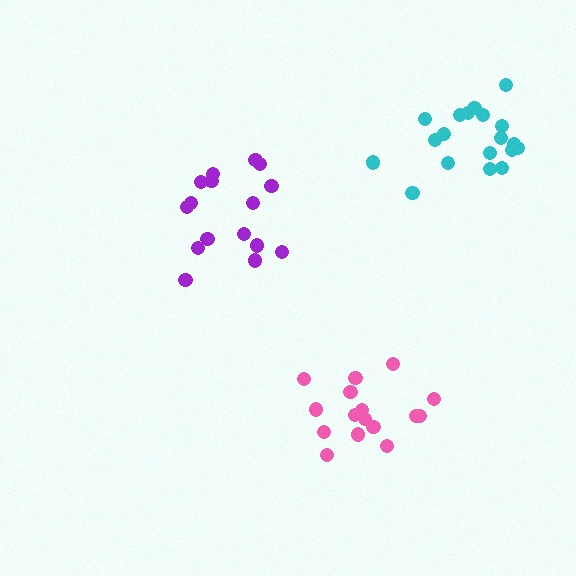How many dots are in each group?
Group 1: 16 dots, Group 2: 16 dots, Group 3: 19 dots (51 total).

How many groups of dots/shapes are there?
There are 3 groups.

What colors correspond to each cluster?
The clusters are colored: purple, pink, cyan.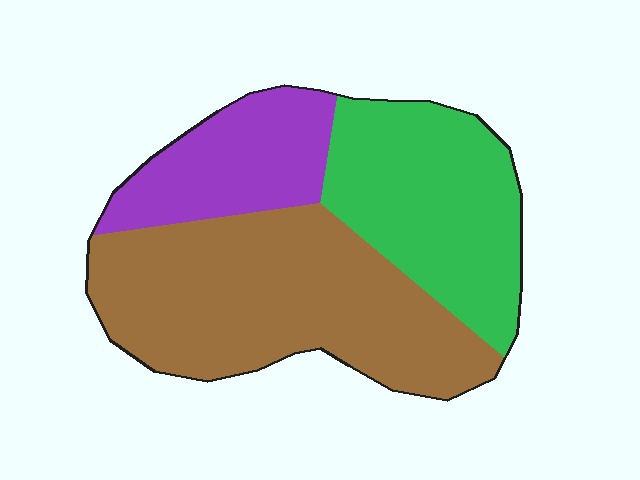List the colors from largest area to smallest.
From largest to smallest: brown, green, purple.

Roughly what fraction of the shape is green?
Green takes up about one third (1/3) of the shape.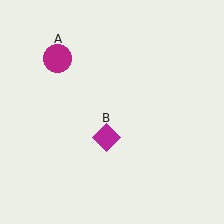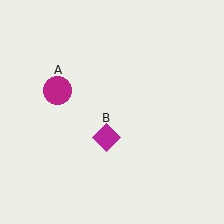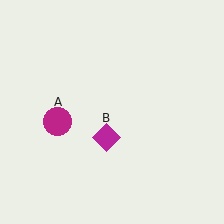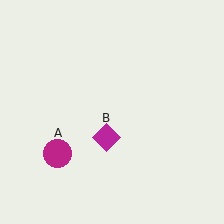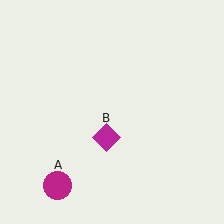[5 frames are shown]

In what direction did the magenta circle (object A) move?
The magenta circle (object A) moved down.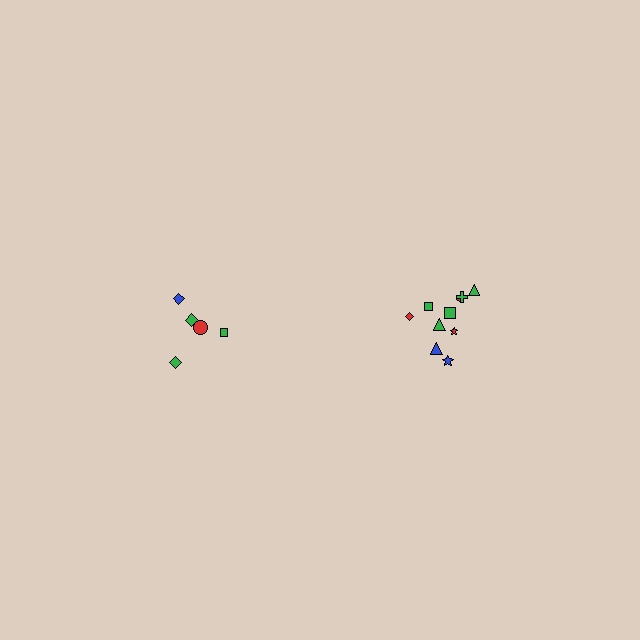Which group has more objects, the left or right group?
The right group.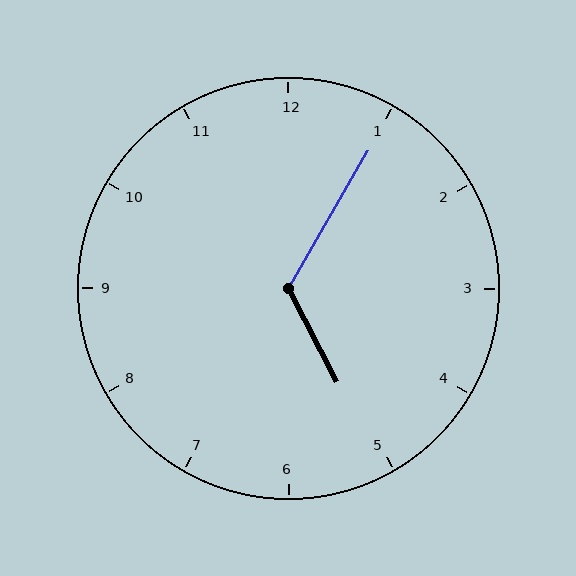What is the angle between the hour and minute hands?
Approximately 122 degrees.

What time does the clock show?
5:05.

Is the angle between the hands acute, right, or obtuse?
It is obtuse.